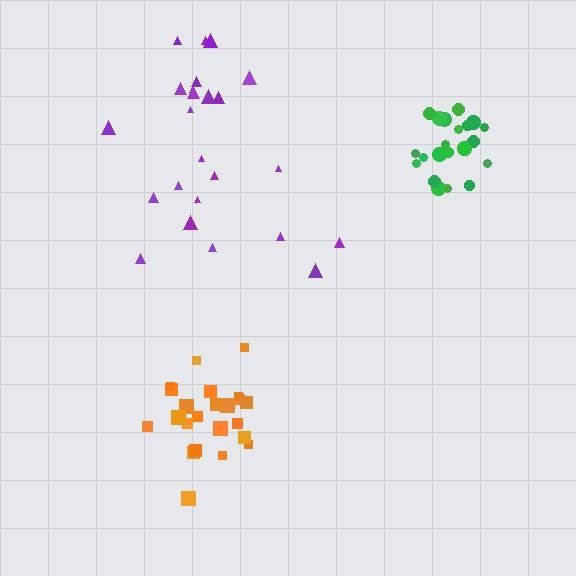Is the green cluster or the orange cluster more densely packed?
Green.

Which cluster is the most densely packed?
Green.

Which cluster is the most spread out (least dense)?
Purple.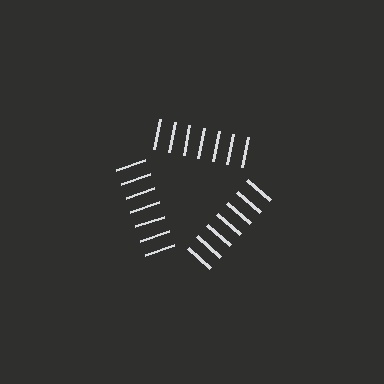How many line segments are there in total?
21 — 7 along each of the 3 edges.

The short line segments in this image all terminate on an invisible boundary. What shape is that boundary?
An illusory triangle — the line segments terminate on its edges but no continuous stroke is drawn.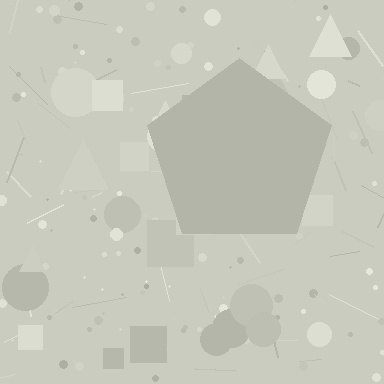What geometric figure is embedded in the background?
A pentagon is embedded in the background.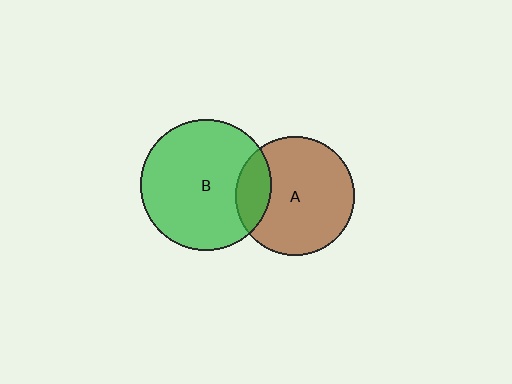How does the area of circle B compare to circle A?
Approximately 1.2 times.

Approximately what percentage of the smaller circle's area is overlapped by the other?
Approximately 20%.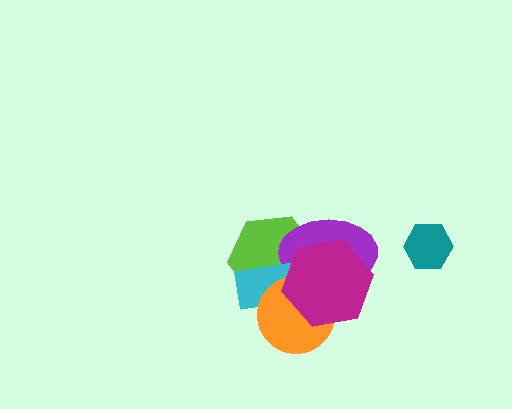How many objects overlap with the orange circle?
4 objects overlap with the orange circle.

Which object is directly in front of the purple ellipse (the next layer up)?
The cyan rectangle is directly in front of the purple ellipse.